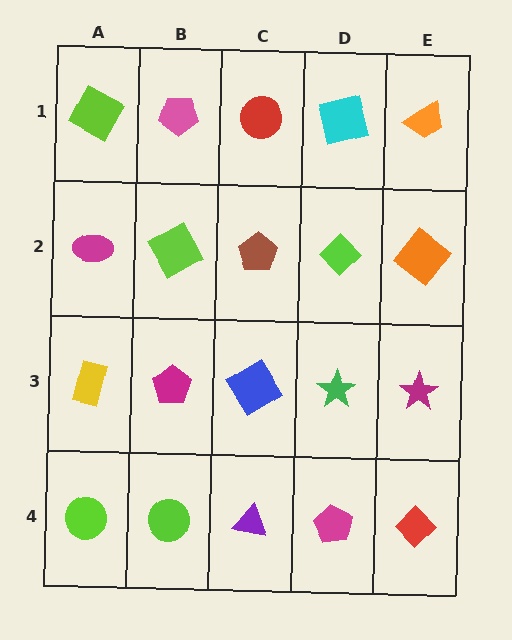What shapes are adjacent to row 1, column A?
A magenta ellipse (row 2, column A), a pink pentagon (row 1, column B).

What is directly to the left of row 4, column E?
A magenta pentagon.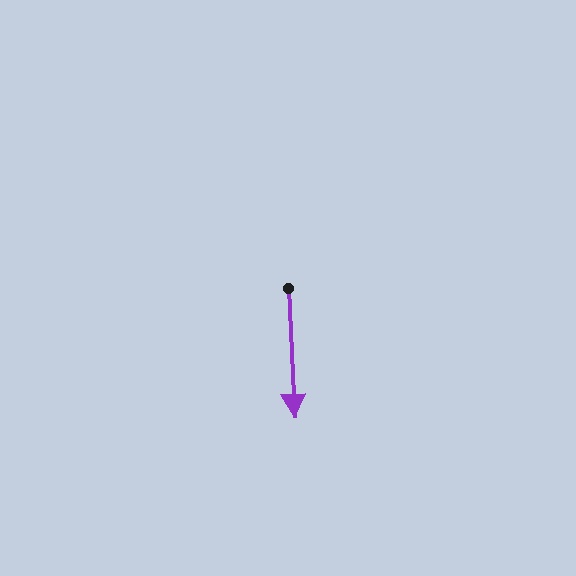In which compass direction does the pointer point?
South.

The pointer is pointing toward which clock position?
Roughly 6 o'clock.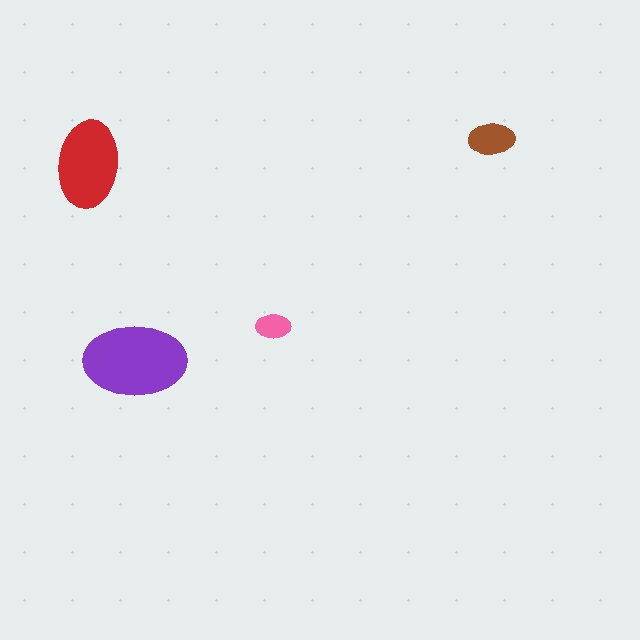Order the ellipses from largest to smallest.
the purple one, the red one, the brown one, the pink one.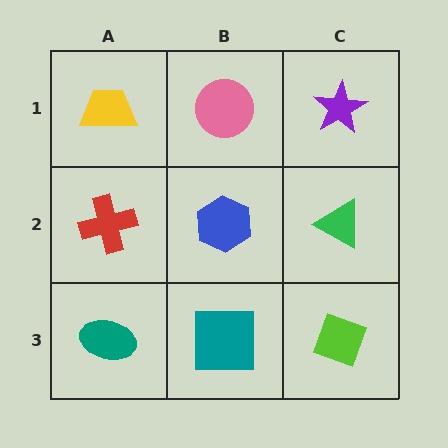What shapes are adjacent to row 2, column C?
A purple star (row 1, column C), a lime diamond (row 3, column C), a blue hexagon (row 2, column B).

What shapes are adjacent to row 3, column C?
A green triangle (row 2, column C), a teal square (row 3, column B).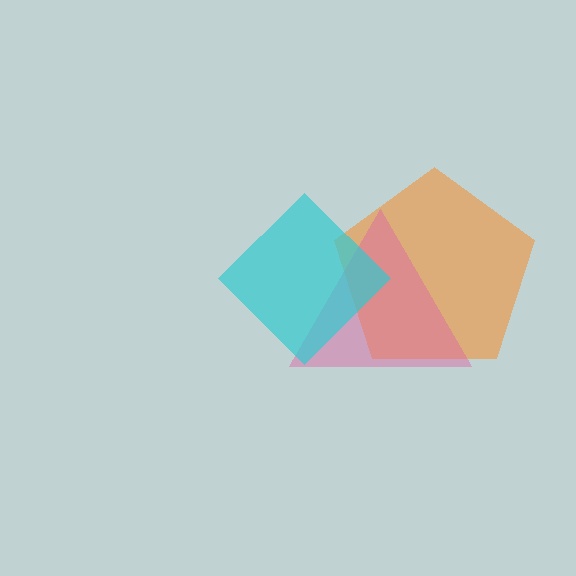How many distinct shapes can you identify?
There are 3 distinct shapes: an orange pentagon, a pink triangle, a cyan diamond.